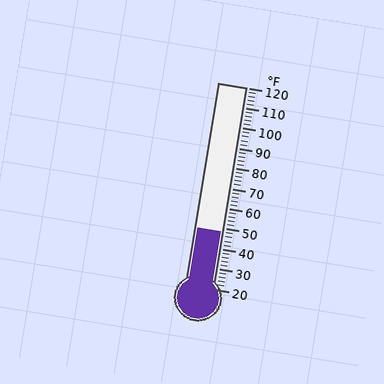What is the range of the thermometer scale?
The thermometer scale ranges from 20°F to 120°F.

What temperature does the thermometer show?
The thermometer shows approximately 48°F.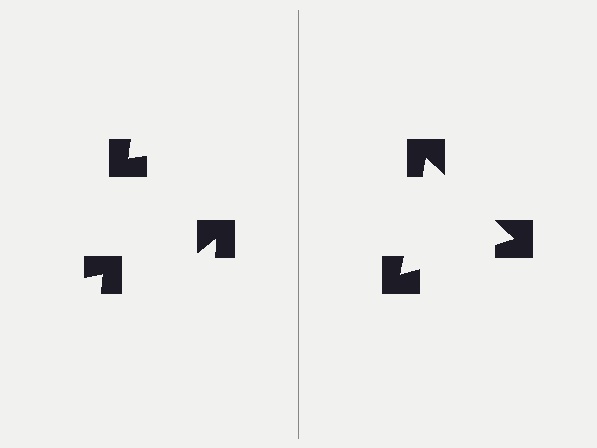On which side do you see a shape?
An illusory triangle appears on the right side. On the left side the wedge cuts are rotated, so no coherent shape forms.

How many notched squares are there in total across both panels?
6 — 3 on each side.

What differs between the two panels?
The notched squares are positioned identically on both sides; only the wedge orientations differ. On the right they align to a triangle; on the left they are misaligned.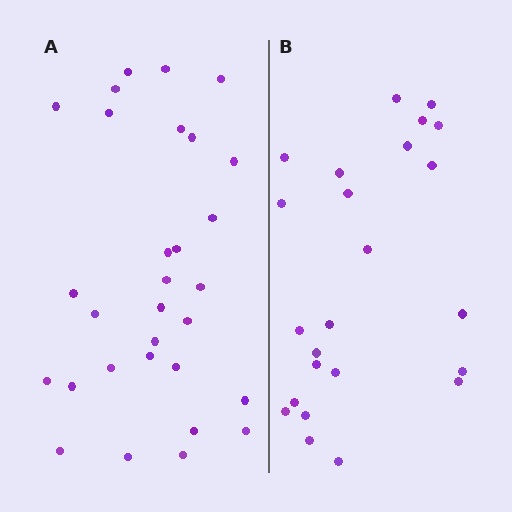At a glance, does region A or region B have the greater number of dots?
Region A (the left region) has more dots.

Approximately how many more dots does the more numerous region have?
Region A has about 6 more dots than region B.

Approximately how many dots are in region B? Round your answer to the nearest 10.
About 20 dots. (The exact count is 24, which rounds to 20.)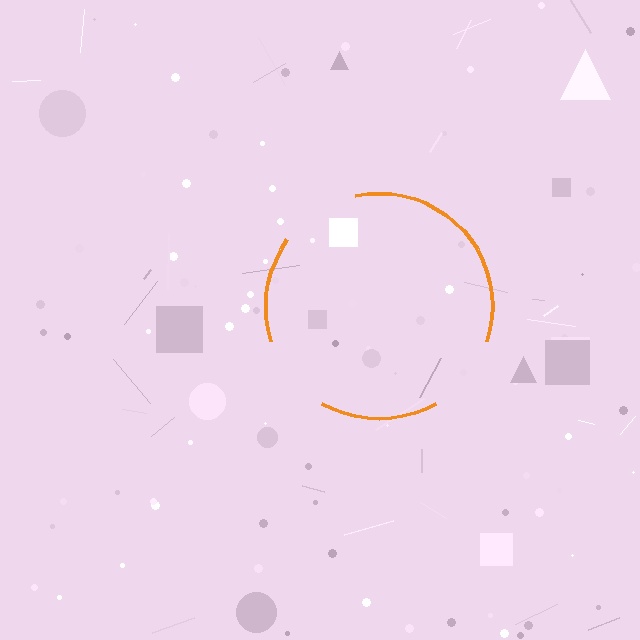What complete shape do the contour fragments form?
The contour fragments form a circle.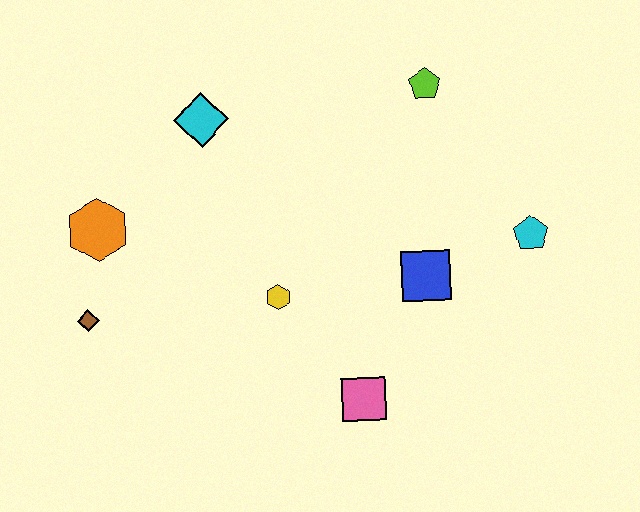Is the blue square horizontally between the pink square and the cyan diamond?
No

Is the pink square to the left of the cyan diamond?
No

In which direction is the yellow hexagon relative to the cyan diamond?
The yellow hexagon is below the cyan diamond.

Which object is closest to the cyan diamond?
The orange hexagon is closest to the cyan diamond.